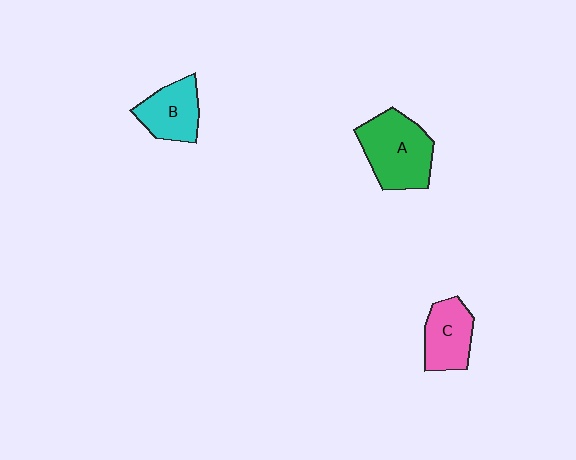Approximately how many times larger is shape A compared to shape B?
Approximately 1.5 times.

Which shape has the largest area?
Shape A (green).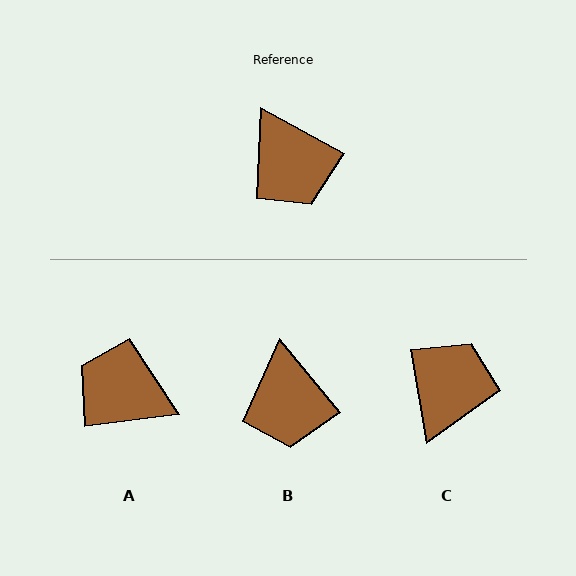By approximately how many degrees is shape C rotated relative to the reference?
Approximately 128 degrees counter-clockwise.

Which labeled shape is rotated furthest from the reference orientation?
A, about 144 degrees away.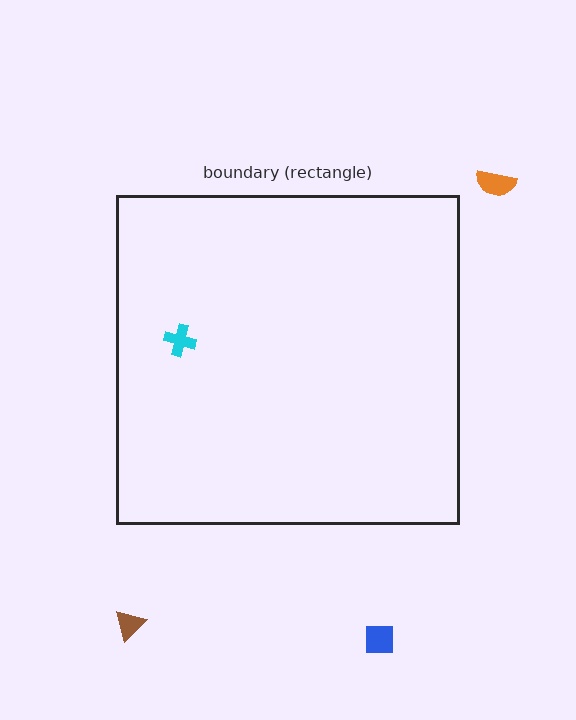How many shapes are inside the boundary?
1 inside, 3 outside.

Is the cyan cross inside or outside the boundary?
Inside.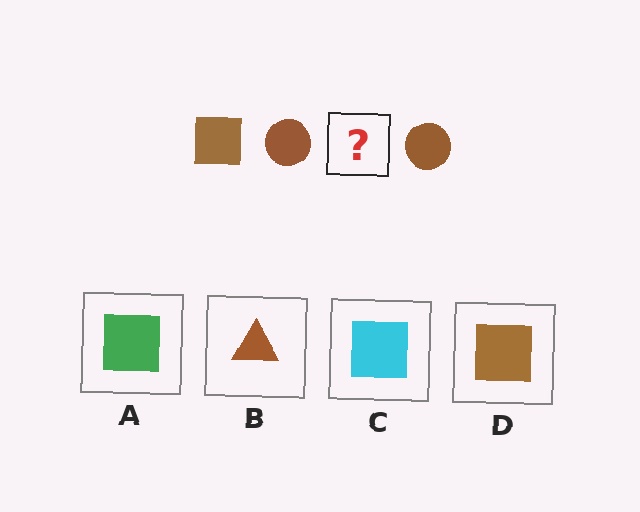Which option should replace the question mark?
Option D.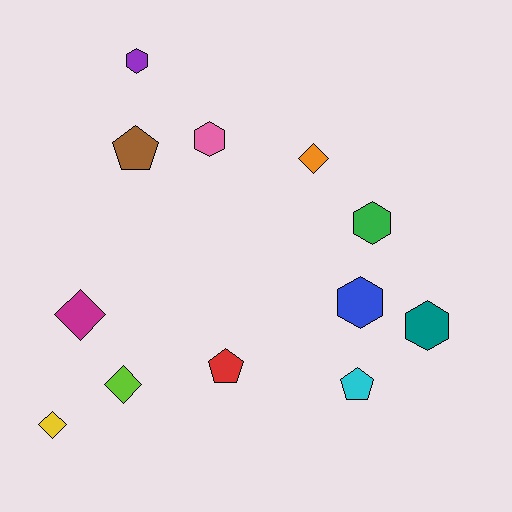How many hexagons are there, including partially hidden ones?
There are 5 hexagons.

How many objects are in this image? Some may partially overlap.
There are 12 objects.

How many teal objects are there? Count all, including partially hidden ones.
There is 1 teal object.